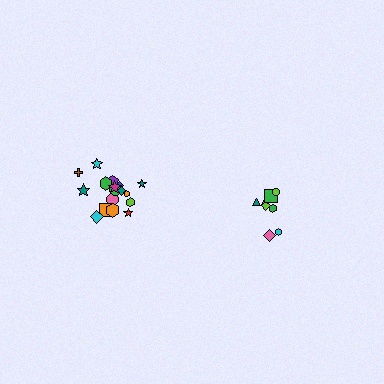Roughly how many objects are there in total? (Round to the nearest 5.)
Roughly 25 objects in total.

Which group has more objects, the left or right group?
The left group.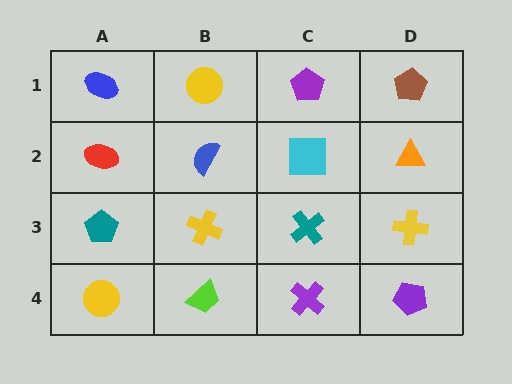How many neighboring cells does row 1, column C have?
3.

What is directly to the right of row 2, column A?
A blue semicircle.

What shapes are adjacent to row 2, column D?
A brown pentagon (row 1, column D), a yellow cross (row 3, column D), a cyan square (row 2, column C).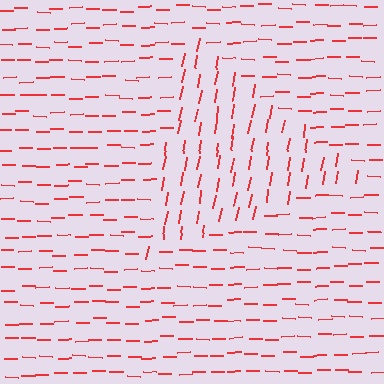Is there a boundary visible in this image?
Yes, there is a texture boundary formed by a change in line orientation.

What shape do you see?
I see a triangle.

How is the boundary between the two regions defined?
The boundary is defined purely by a change in line orientation (approximately 81 degrees difference). All lines are the same color and thickness.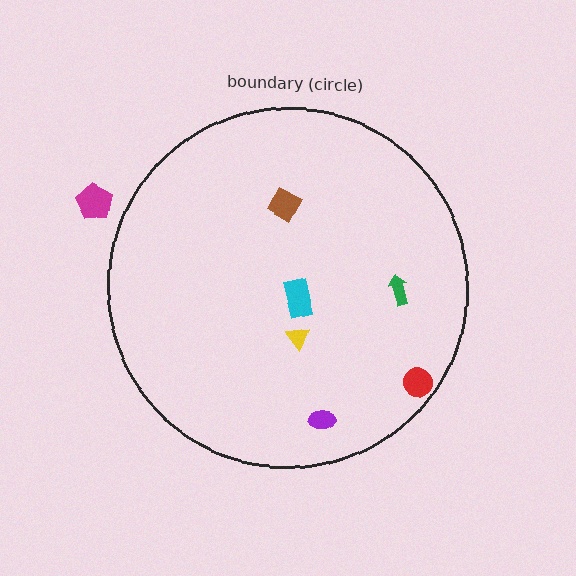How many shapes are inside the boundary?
6 inside, 1 outside.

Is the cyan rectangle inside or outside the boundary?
Inside.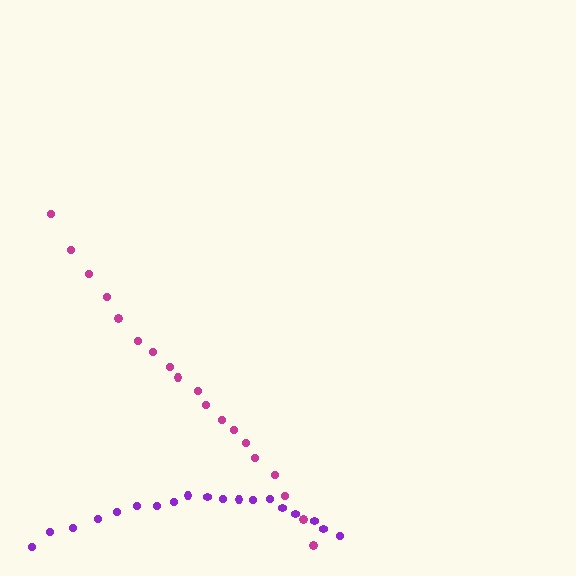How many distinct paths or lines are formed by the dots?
There are 2 distinct paths.